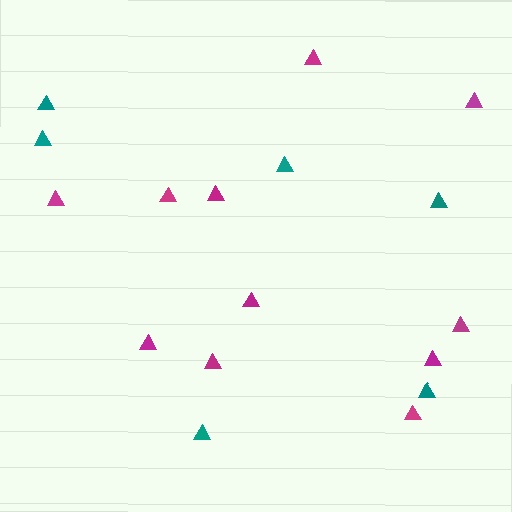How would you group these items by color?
There are 2 groups: one group of teal triangles (6) and one group of magenta triangles (11).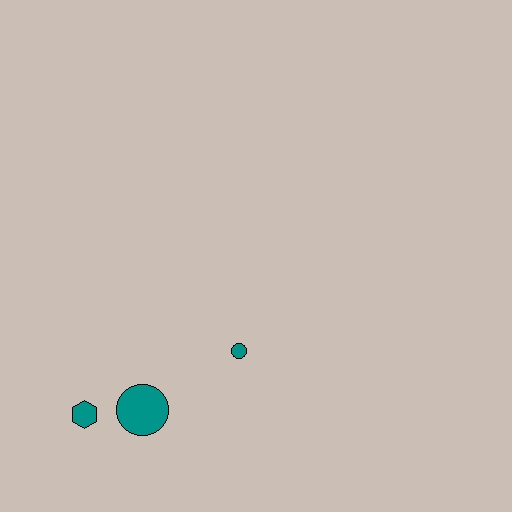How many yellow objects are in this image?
There are no yellow objects.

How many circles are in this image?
There are 2 circles.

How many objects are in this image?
There are 3 objects.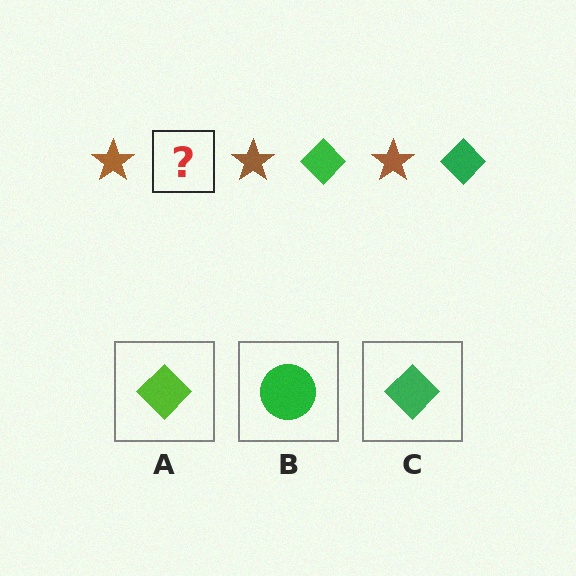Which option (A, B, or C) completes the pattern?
C.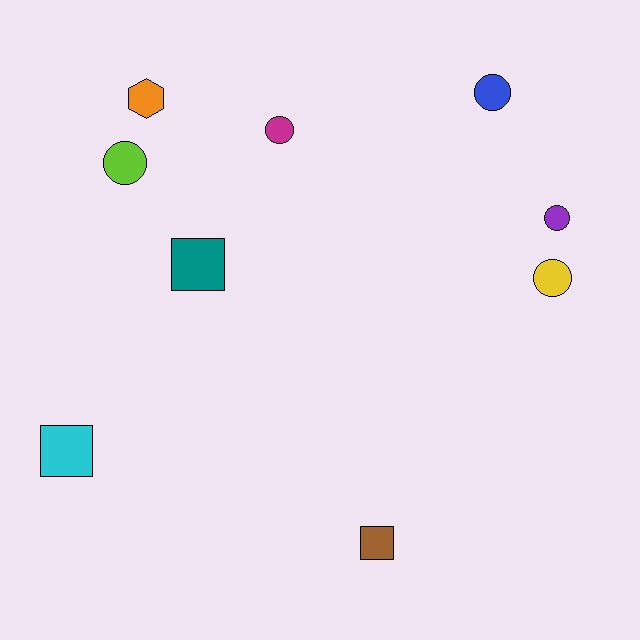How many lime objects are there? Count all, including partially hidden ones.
There is 1 lime object.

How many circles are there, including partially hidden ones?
There are 5 circles.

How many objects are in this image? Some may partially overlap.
There are 9 objects.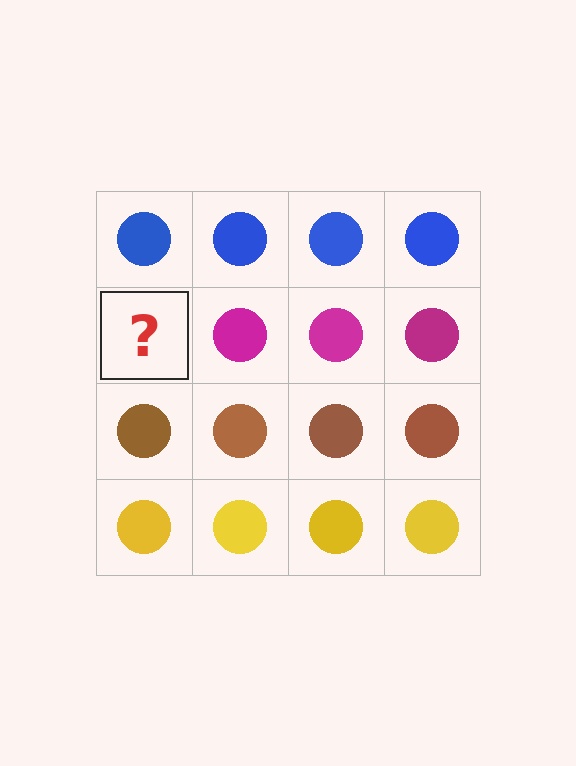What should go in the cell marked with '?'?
The missing cell should contain a magenta circle.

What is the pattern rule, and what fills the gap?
The rule is that each row has a consistent color. The gap should be filled with a magenta circle.